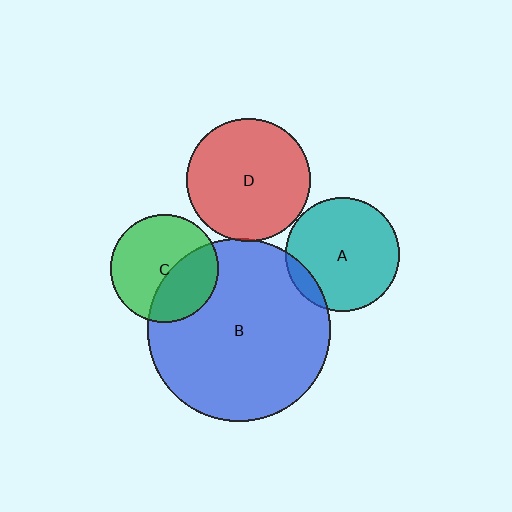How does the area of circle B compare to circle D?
Approximately 2.2 times.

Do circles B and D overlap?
Yes.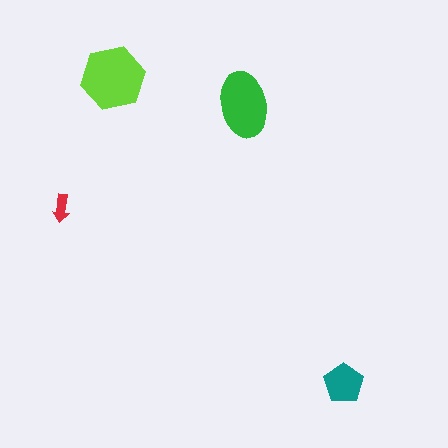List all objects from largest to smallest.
The lime hexagon, the green ellipse, the teal pentagon, the red arrow.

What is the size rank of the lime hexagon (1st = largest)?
1st.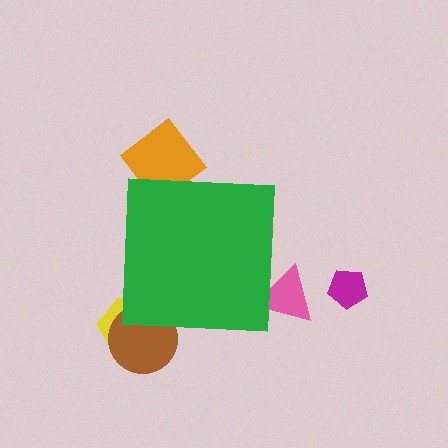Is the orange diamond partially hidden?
Yes, the orange diamond is partially hidden behind the green square.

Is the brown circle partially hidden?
Yes, the brown circle is partially hidden behind the green square.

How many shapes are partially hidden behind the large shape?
4 shapes are partially hidden.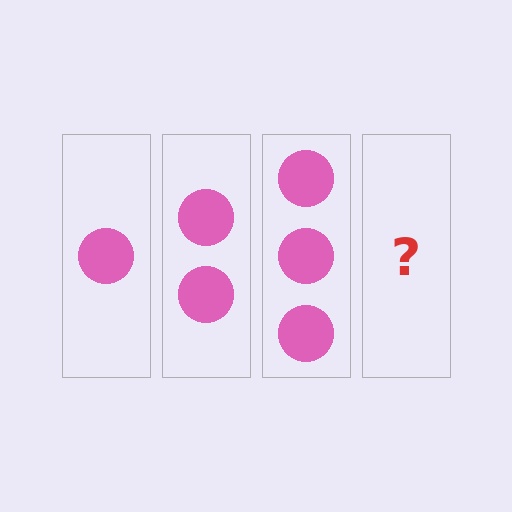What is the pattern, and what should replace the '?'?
The pattern is that each step adds one more circle. The '?' should be 4 circles.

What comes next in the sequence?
The next element should be 4 circles.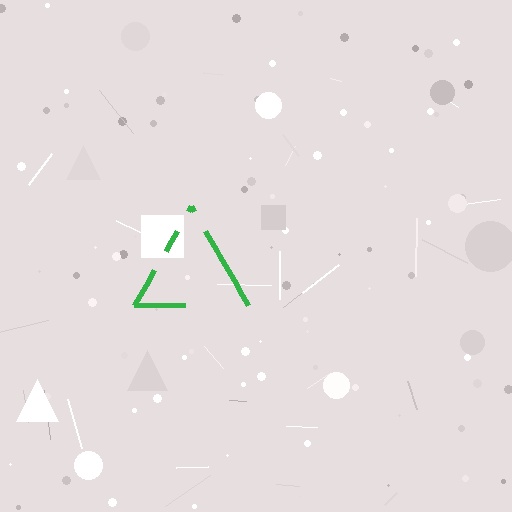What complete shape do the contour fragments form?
The contour fragments form a triangle.